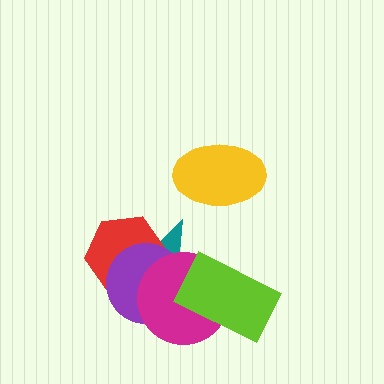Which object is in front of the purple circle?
The magenta circle is in front of the purple circle.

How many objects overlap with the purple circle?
3 objects overlap with the purple circle.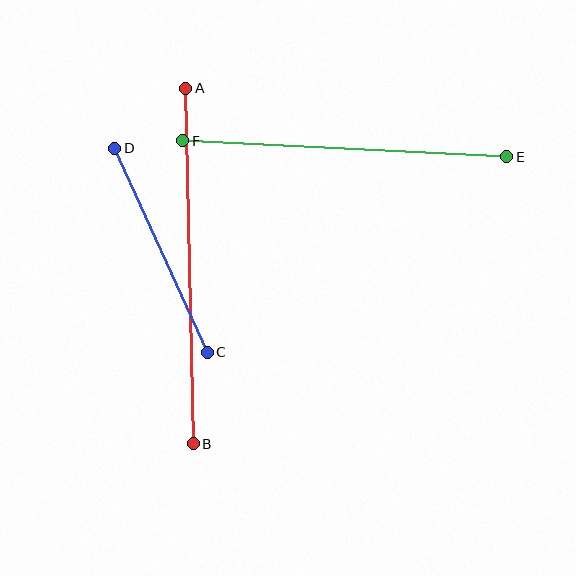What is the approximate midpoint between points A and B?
The midpoint is at approximately (189, 266) pixels.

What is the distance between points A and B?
The distance is approximately 356 pixels.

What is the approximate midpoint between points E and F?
The midpoint is at approximately (345, 149) pixels.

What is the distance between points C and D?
The distance is approximately 224 pixels.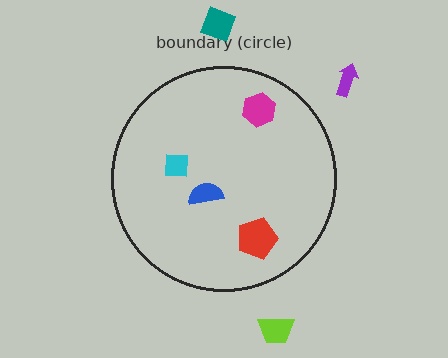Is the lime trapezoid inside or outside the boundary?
Outside.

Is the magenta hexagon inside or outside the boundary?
Inside.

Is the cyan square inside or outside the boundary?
Inside.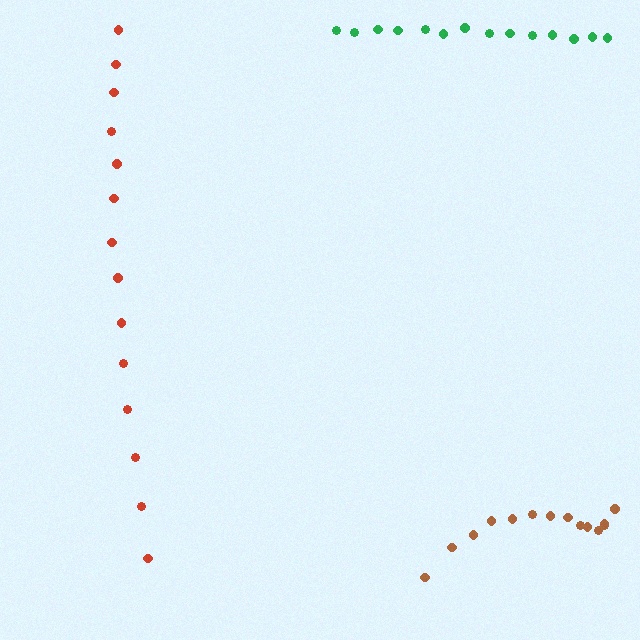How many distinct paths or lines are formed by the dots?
There are 3 distinct paths.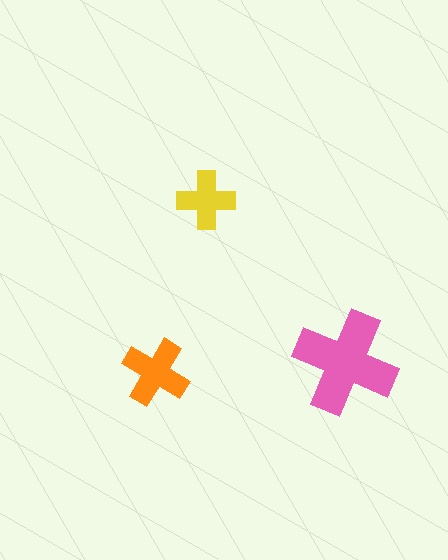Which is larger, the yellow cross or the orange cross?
The orange one.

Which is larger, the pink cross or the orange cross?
The pink one.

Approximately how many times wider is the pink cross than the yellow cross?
About 2 times wider.